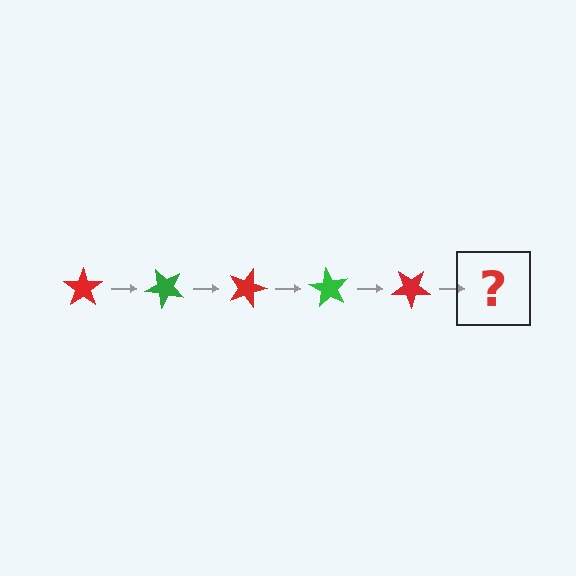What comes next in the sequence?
The next element should be a green star, rotated 225 degrees from the start.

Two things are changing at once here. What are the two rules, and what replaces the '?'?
The two rules are that it rotates 45 degrees each step and the color cycles through red and green. The '?' should be a green star, rotated 225 degrees from the start.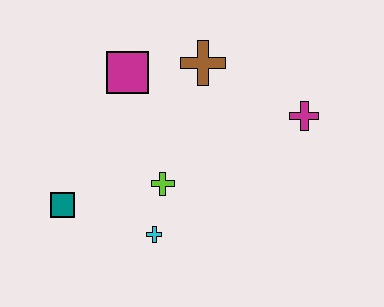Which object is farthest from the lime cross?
The magenta cross is farthest from the lime cross.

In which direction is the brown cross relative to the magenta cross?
The brown cross is to the left of the magenta cross.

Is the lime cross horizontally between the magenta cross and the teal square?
Yes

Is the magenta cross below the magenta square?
Yes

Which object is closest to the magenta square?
The brown cross is closest to the magenta square.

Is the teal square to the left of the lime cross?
Yes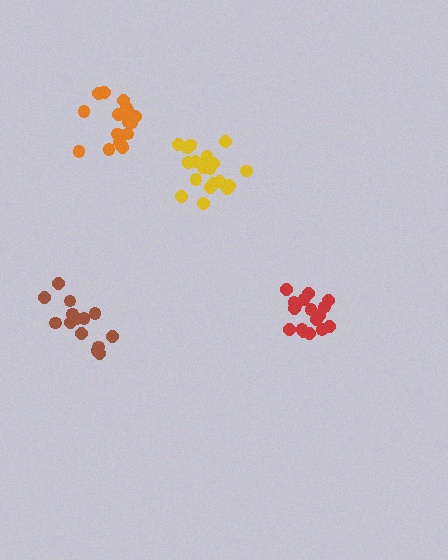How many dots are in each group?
Group 1: 17 dots, Group 2: 20 dots, Group 3: 15 dots, Group 4: 19 dots (71 total).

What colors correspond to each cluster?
The clusters are colored: red, yellow, brown, orange.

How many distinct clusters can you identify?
There are 4 distinct clusters.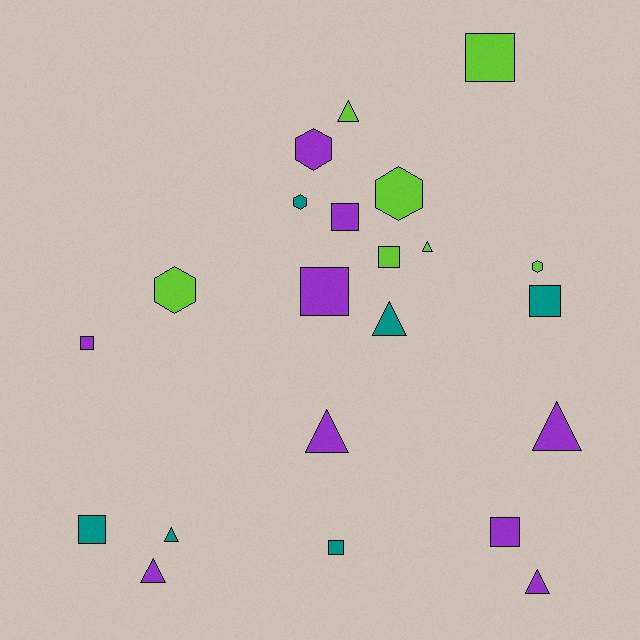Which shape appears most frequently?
Square, with 9 objects.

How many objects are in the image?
There are 22 objects.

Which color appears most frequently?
Purple, with 9 objects.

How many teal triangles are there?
There are 2 teal triangles.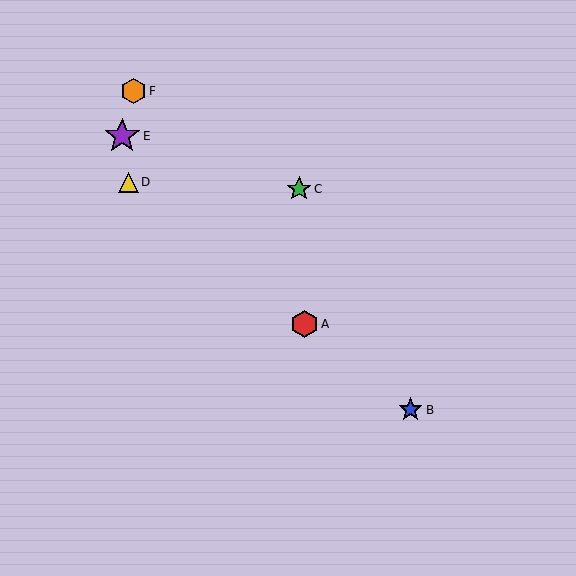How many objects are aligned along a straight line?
3 objects (A, B, D) are aligned along a straight line.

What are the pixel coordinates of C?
Object C is at (299, 189).